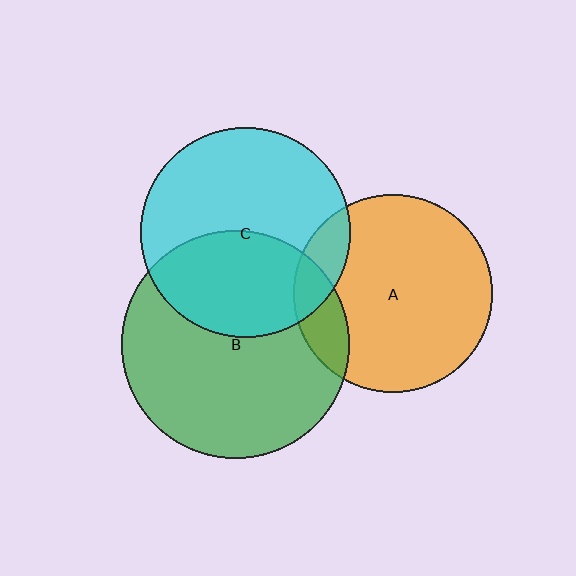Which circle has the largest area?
Circle B (green).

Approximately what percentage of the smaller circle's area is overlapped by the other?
Approximately 15%.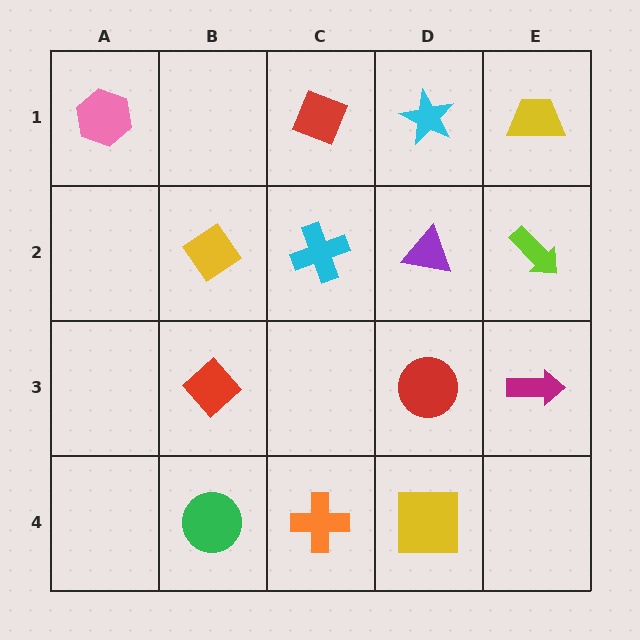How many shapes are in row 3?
3 shapes.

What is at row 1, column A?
A pink hexagon.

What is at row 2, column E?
A lime arrow.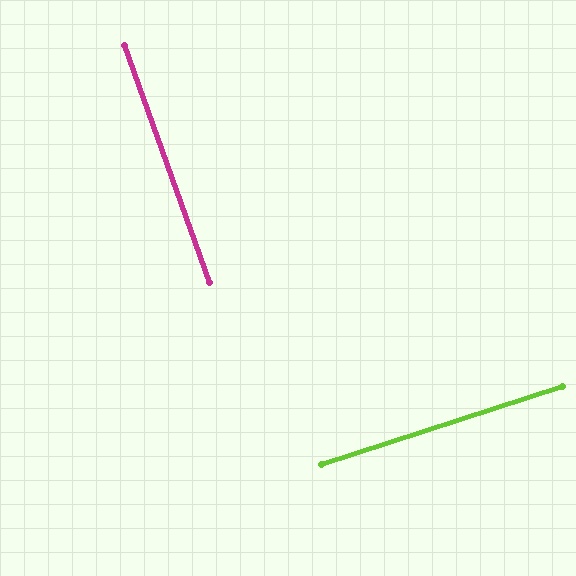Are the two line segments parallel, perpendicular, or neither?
Perpendicular — they meet at approximately 88°.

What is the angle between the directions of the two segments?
Approximately 88 degrees.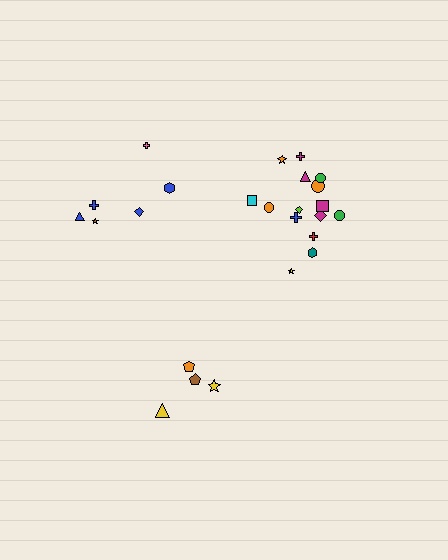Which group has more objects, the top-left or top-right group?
The top-right group.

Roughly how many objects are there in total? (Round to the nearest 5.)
Roughly 25 objects in total.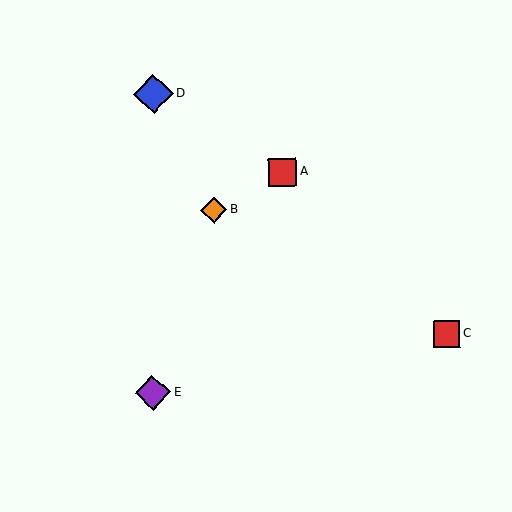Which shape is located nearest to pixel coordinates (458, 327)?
The red square (labeled C) at (447, 334) is nearest to that location.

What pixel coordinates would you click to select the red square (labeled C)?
Click at (447, 334) to select the red square C.